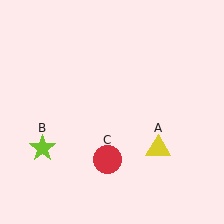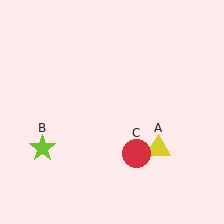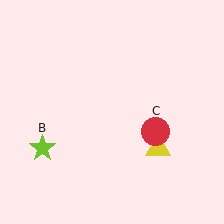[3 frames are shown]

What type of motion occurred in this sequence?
The red circle (object C) rotated counterclockwise around the center of the scene.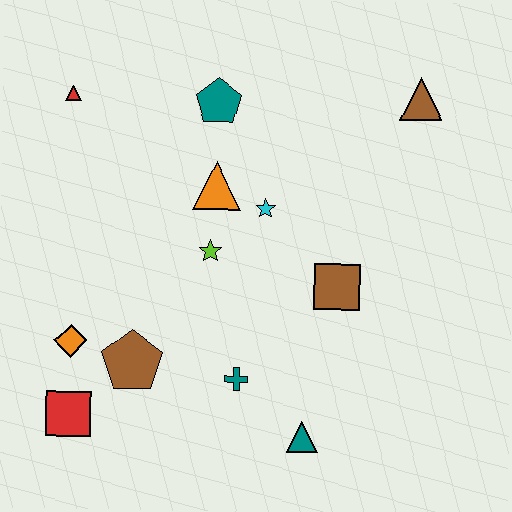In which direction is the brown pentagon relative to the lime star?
The brown pentagon is below the lime star.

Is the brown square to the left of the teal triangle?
No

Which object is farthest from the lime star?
The brown triangle is farthest from the lime star.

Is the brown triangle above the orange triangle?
Yes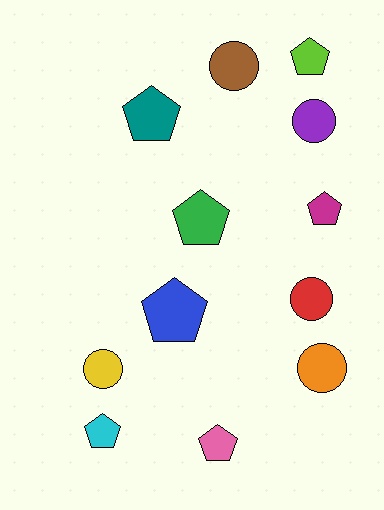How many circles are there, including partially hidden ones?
There are 5 circles.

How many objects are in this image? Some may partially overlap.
There are 12 objects.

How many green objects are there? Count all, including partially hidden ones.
There is 1 green object.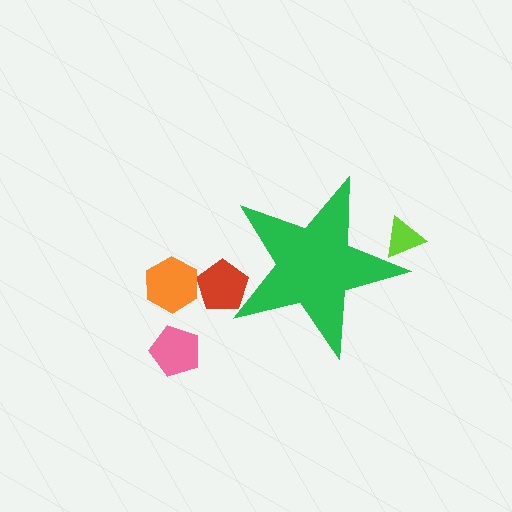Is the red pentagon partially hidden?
Yes, the red pentagon is partially hidden behind the green star.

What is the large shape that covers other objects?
A green star.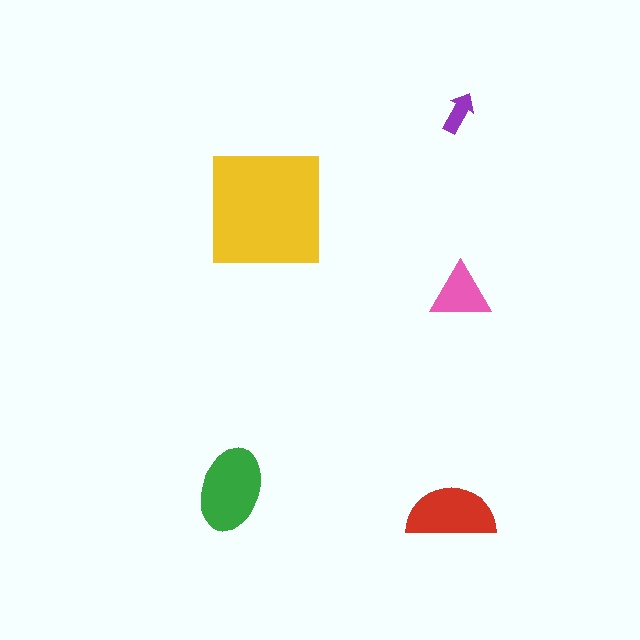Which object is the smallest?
The purple arrow.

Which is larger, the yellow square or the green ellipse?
The yellow square.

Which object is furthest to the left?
The green ellipse is leftmost.